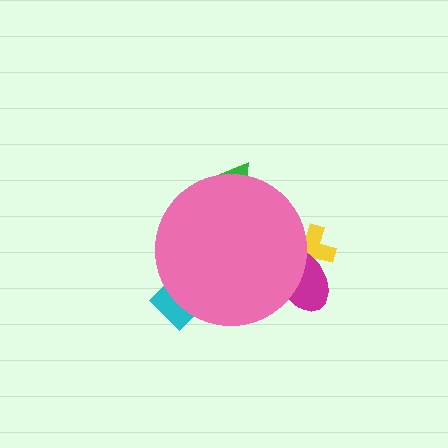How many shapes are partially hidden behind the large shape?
4 shapes are partially hidden.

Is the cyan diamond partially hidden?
Yes, the cyan diamond is partially hidden behind the pink circle.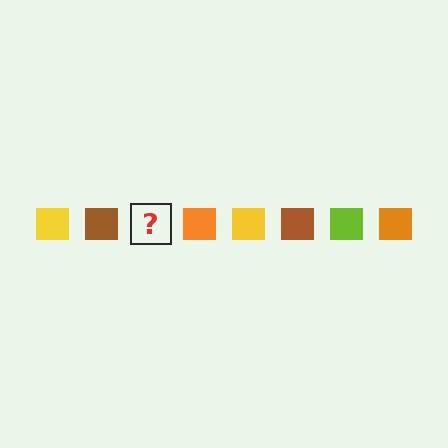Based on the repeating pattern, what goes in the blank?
The blank should be a lime square.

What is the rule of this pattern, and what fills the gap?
The rule is that the pattern cycles through yellow, brown, lime, orange squares. The gap should be filled with a lime square.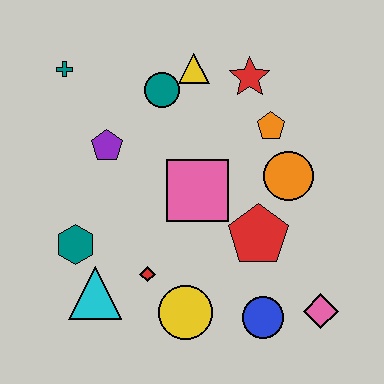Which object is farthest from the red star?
The cyan triangle is farthest from the red star.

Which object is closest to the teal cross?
The purple pentagon is closest to the teal cross.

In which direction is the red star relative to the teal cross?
The red star is to the right of the teal cross.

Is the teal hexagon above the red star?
No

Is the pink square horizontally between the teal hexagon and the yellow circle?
No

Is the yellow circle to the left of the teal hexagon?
No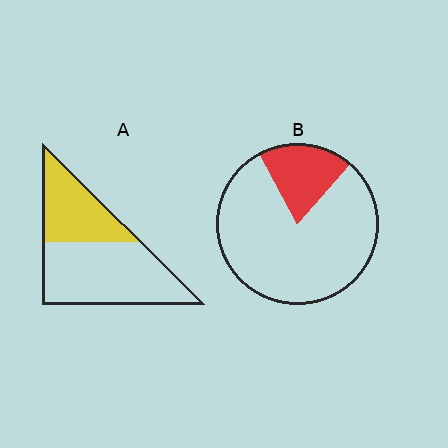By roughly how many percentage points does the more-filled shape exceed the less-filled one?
By roughly 20 percentage points (A over B).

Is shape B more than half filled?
No.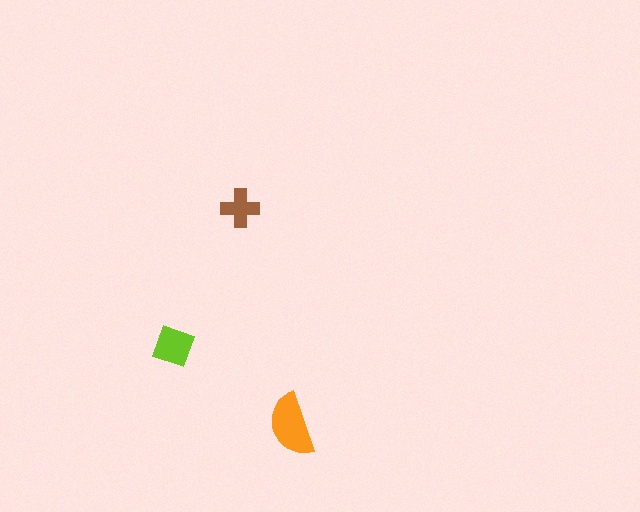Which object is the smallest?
The brown cross.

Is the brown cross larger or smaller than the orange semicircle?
Smaller.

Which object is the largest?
The orange semicircle.